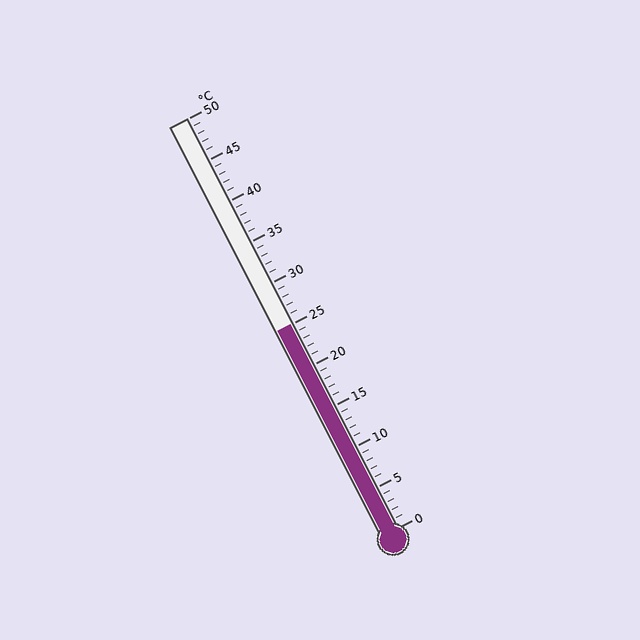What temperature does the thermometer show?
The thermometer shows approximately 25°C.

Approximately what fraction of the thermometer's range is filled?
The thermometer is filled to approximately 50% of its range.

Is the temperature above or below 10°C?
The temperature is above 10°C.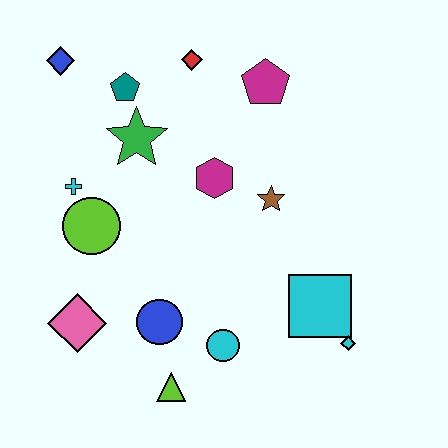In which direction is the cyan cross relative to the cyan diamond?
The cyan cross is to the left of the cyan diamond.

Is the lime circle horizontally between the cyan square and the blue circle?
No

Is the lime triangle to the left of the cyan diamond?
Yes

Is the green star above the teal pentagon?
No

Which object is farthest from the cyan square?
The blue diamond is farthest from the cyan square.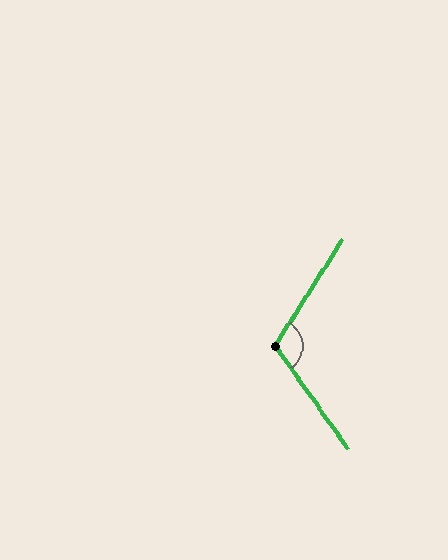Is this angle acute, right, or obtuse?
It is obtuse.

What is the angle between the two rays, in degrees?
Approximately 112 degrees.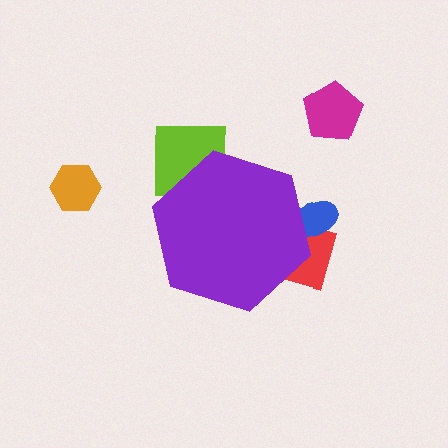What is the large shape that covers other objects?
A purple hexagon.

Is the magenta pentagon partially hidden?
No, the magenta pentagon is fully visible.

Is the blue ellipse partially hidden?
Yes, the blue ellipse is partially hidden behind the purple hexagon.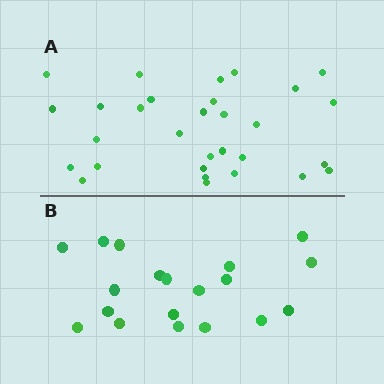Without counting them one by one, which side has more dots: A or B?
Region A (the top region) has more dots.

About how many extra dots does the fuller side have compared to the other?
Region A has roughly 12 or so more dots than region B.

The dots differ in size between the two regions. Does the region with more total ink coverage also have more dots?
No. Region B has more total ink coverage because its dots are larger, but region A actually contains more individual dots. Total area can be misleading — the number of items is what matters here.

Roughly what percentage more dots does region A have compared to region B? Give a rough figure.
About 60% more.